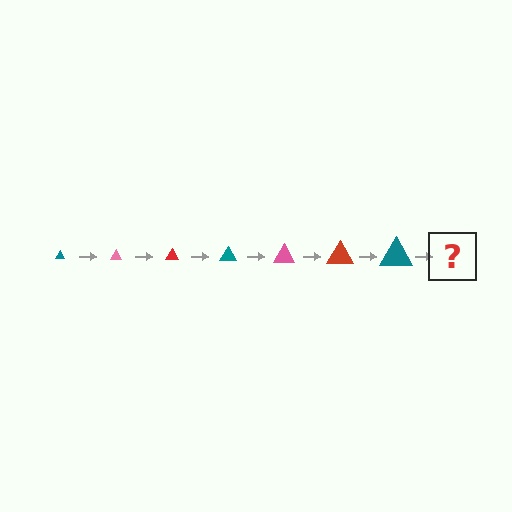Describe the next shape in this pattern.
It should be a pink triangle, larger than the previous one.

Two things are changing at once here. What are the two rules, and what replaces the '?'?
The two rules are that the triangle grows larger each step and the color cycles through teal, pink, and red. The '?' should be a pink triangle, larger than the previous one.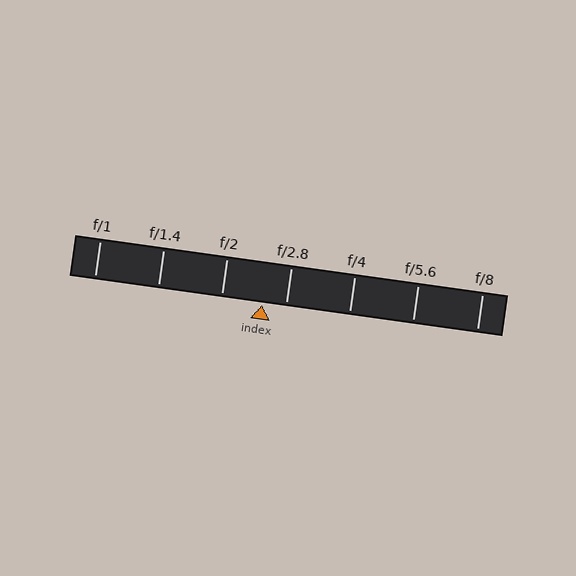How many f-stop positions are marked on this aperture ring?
There are 7 f-stop positions marked.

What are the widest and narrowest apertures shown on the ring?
The widest aperture shown is f/1 and the narrowest is f/8.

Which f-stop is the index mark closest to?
The index mark is closest to f/2.8.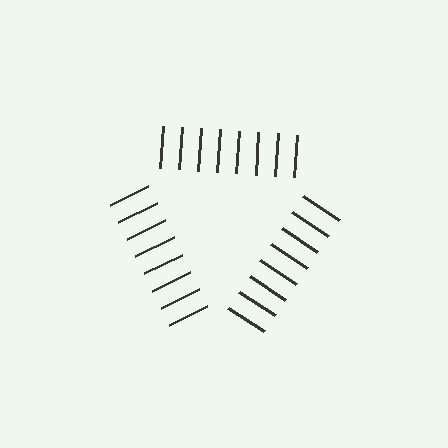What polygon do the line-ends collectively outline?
An illusory triangle — the line segments terminate on its edges but no continuous stroke is drawn.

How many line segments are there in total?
24 — 8 along each of the 3 edges.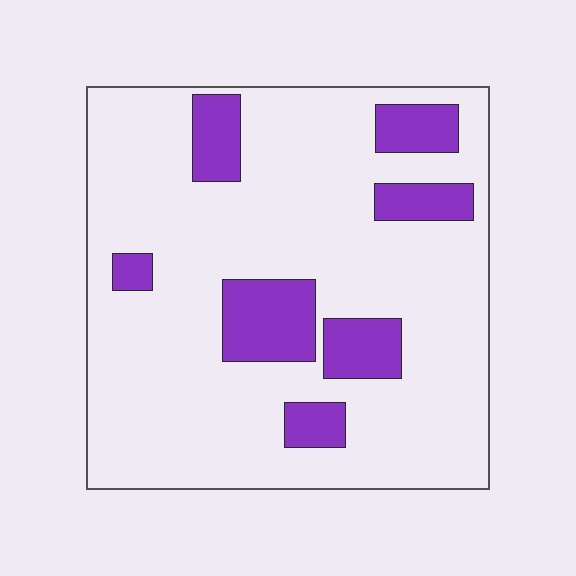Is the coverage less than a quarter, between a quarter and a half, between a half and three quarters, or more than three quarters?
Less than a quarter.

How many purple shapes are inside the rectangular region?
7.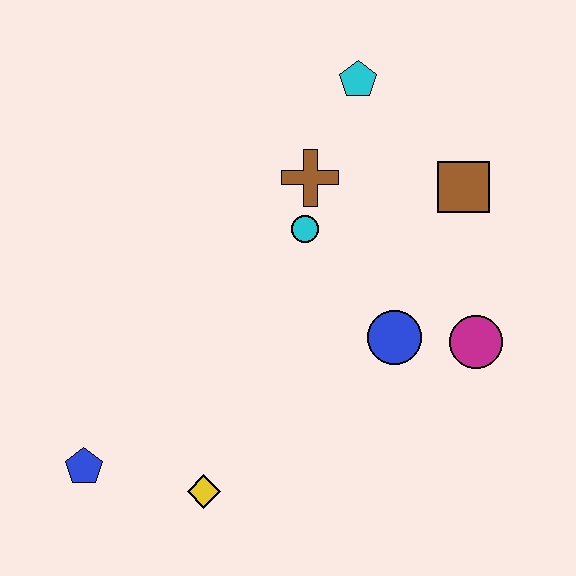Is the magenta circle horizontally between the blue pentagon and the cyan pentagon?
No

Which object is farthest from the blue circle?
The blue pentagon is farthest from the blue circle.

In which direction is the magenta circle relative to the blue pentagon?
The magenta circle is to the right of the blue pentagon.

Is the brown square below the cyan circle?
No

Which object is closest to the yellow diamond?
The blue pentagon is closest to the yellow diamond.